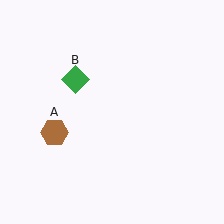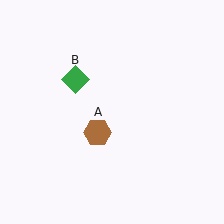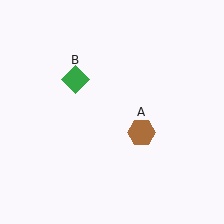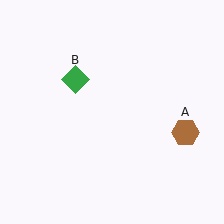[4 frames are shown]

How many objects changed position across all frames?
1 object changed position: brown hexagon (object A).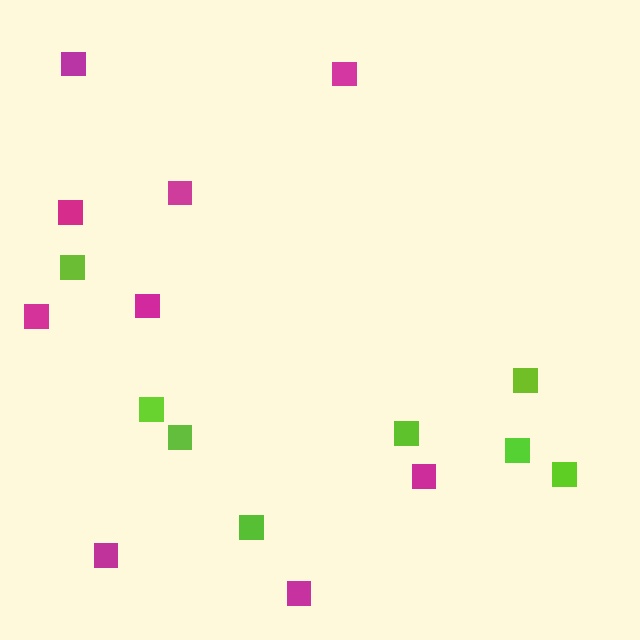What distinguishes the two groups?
There are 2 groups: one group of magenta squares (9) and one group of lime squares (8).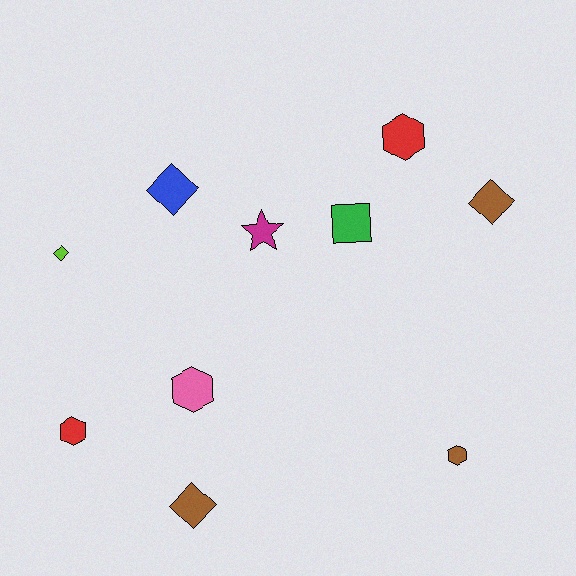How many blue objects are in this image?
There is 1 blue object.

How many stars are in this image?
There is 1 star.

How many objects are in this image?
There are 10 objects.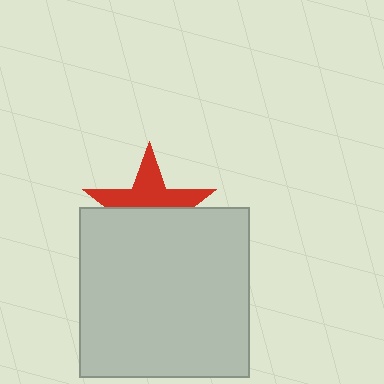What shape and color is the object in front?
The object in front is a light gray square.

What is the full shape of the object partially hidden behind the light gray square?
The partially hidden object is a red star.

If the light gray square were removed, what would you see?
You would see the complete red star.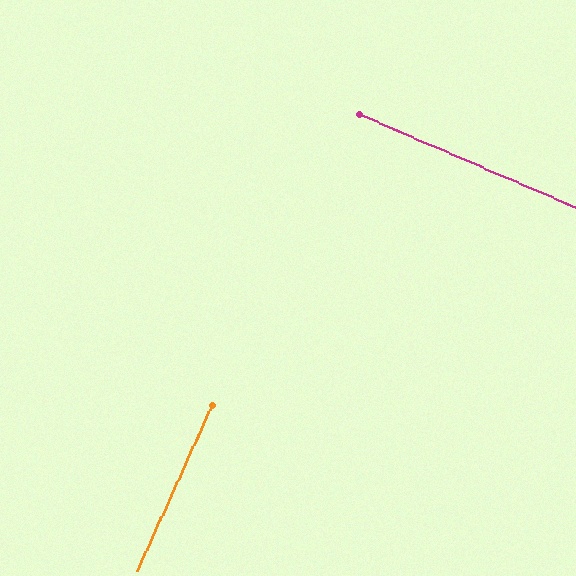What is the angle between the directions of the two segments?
Approximately 89 degrees.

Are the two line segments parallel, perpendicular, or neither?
Perpendicular — they meet at approximately 89°.